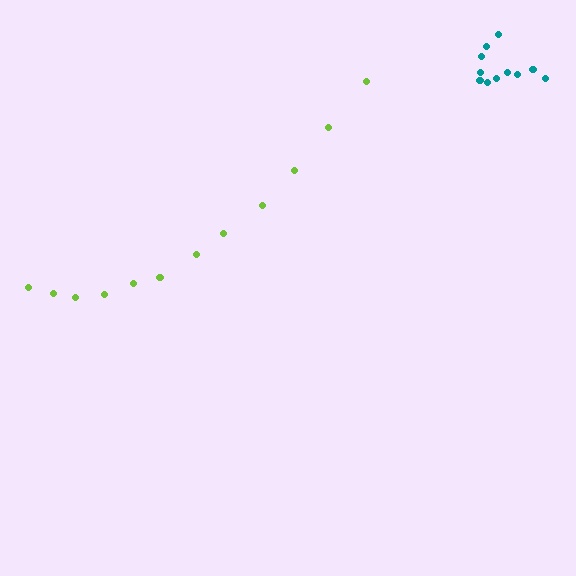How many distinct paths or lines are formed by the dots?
There are 2 distinct paths.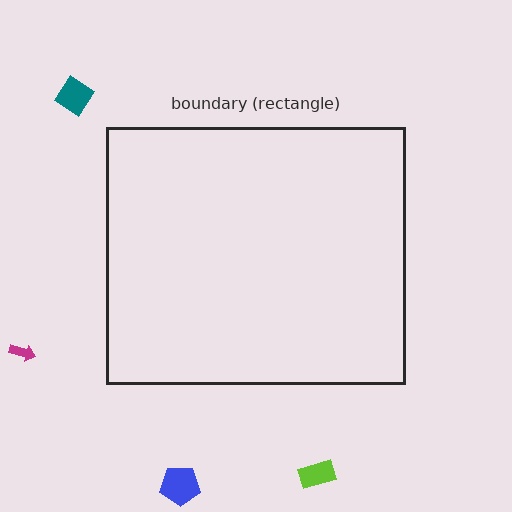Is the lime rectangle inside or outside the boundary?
Outside.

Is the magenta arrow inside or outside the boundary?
Outside.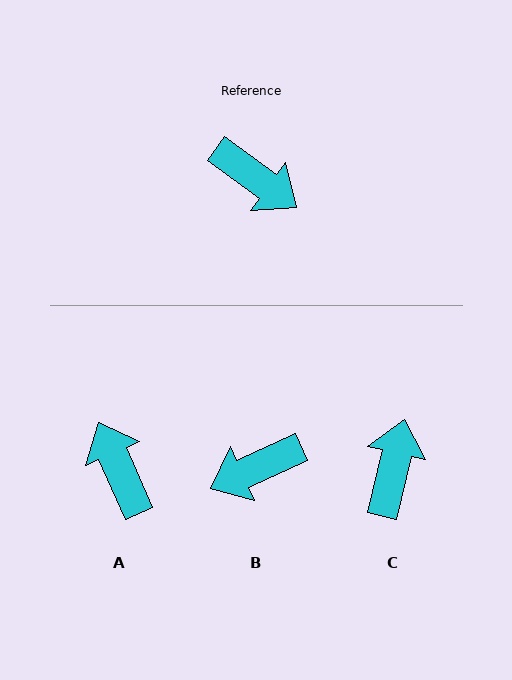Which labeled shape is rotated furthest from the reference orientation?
A, about 150 degrees away.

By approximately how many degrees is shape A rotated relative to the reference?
Approximately 150 degrees counter-clockwise.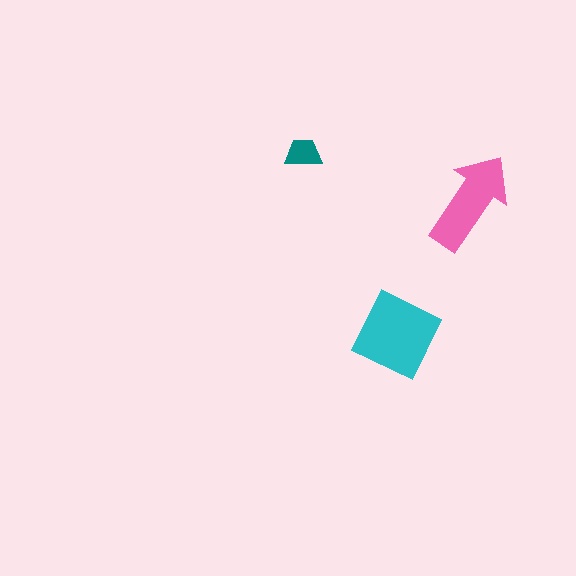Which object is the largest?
The cyan diamond.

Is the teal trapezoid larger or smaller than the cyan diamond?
Smaller.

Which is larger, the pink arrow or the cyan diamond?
The cyan diamond.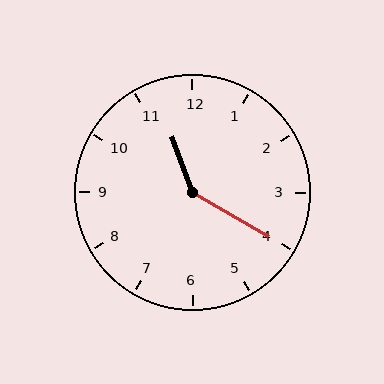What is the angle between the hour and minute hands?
Approximately 140 degrees.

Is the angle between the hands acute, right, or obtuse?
It is obtuse.